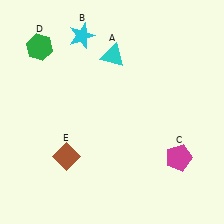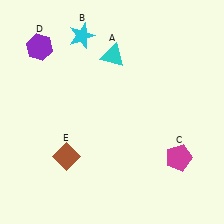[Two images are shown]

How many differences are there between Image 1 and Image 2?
There is 1 difference between the two images.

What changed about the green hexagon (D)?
In Image 1, D is green. In Image 2, it changed to purple.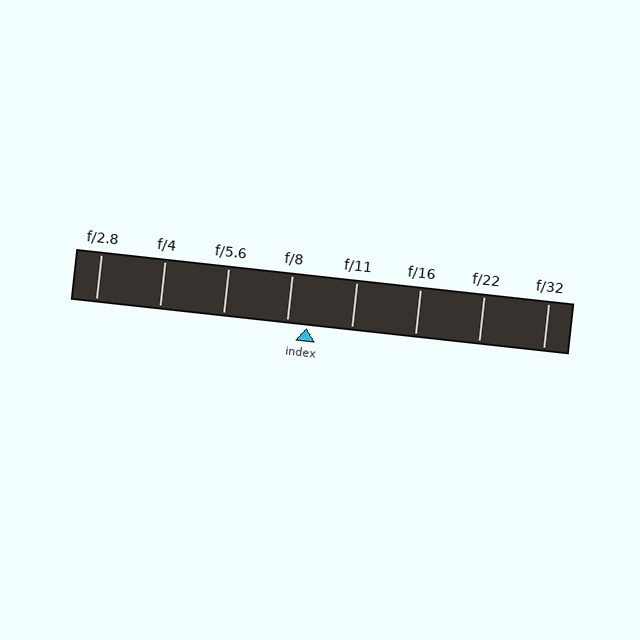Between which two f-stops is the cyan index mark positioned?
The index mark is between f/8 and f/11.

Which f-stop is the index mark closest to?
The index mark is closest to f/8.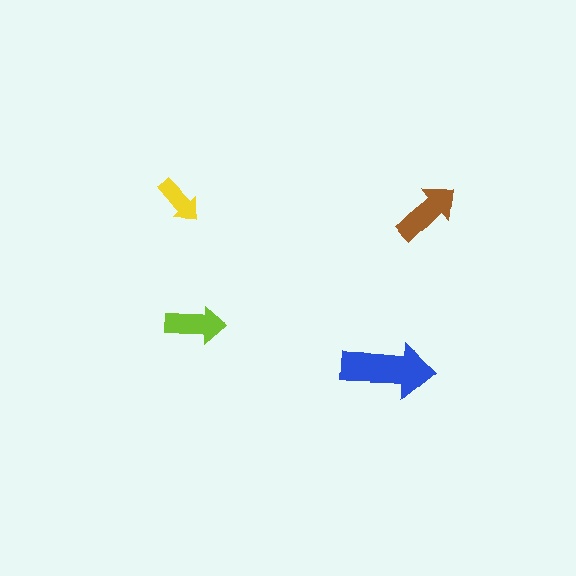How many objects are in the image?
There are 4 objects in the image.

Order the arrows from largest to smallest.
the blue one, the brown one, the lime one, the yellow one.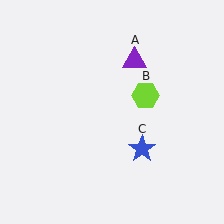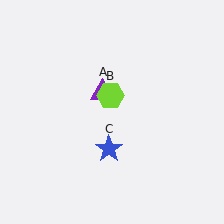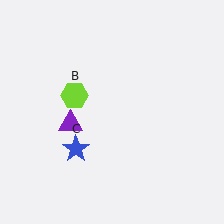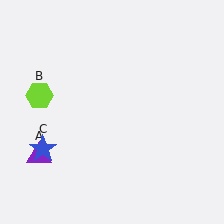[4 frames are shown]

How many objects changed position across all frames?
3 objects changed position: purple triangle (object A), lime hexagon (object B), blue star (object C).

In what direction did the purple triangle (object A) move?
The purple triangle (object A) moved down and to the left.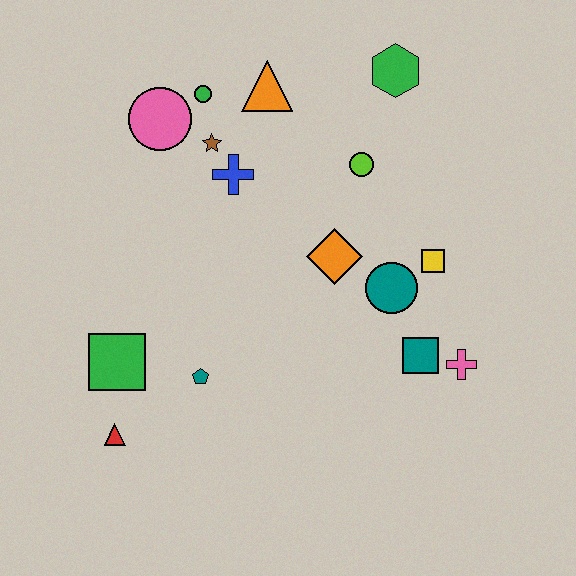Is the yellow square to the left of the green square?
No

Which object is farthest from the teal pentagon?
The green hexagon is farthest from the teal pentagon.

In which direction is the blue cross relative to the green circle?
The blue cross is below the green circle.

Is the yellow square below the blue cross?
Yes